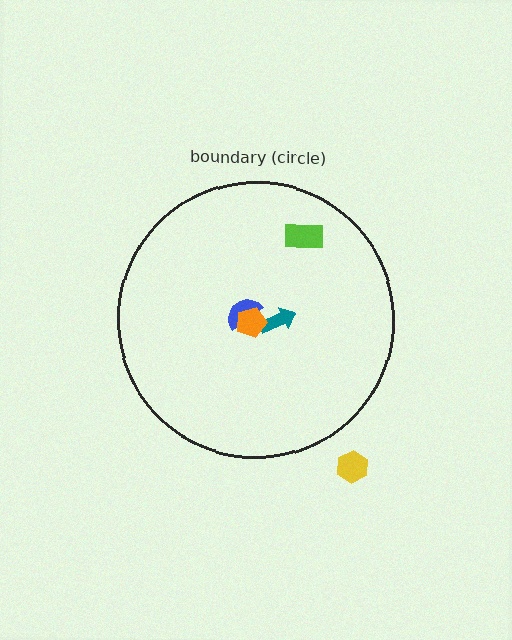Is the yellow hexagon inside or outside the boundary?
Outside.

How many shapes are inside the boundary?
4 inside, 1 outside.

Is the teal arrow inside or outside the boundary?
Inside.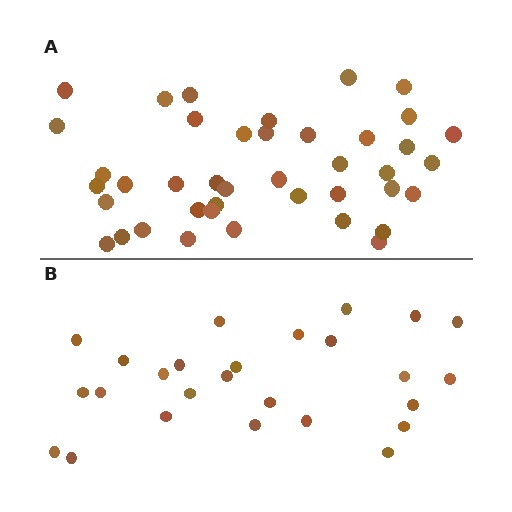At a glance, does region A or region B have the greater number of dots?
Region A (the top region) has more dots.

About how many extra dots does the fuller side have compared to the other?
Region A has approximately 15 more dots than region B.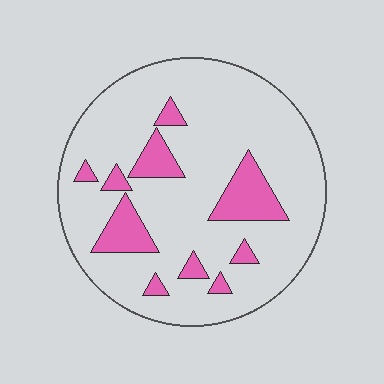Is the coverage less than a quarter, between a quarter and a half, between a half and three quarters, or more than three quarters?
Less than a quarter.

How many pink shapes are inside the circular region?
10.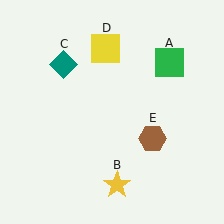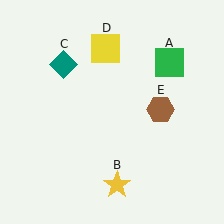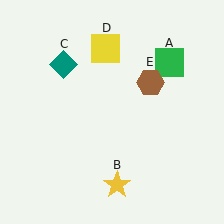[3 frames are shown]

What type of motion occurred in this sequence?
The brown hexagon (object E) rotated counterclockwise around the center of the scene.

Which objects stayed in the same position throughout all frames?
Green square (object A) and yellow star (object B) and teal diamond (object C) and yellow square (object D) remained stationary.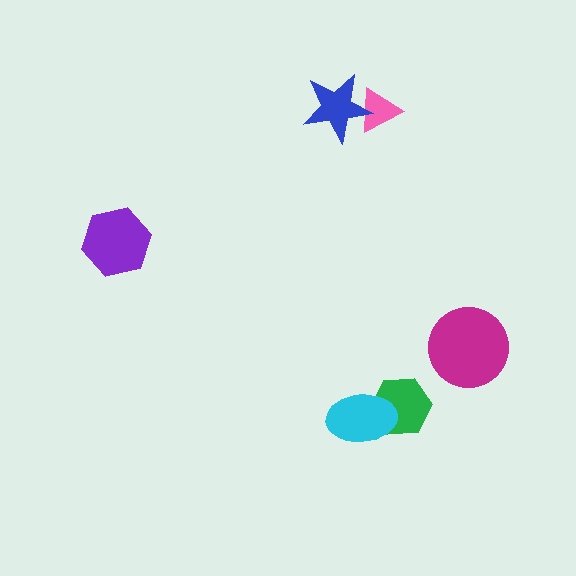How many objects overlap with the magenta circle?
0 objects overlap with the magenta circle.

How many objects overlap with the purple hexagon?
0 objects overlap with the purple hexagon.